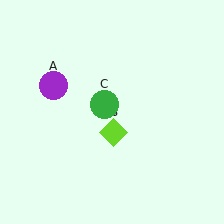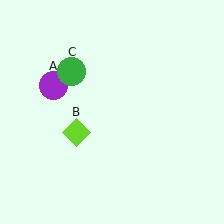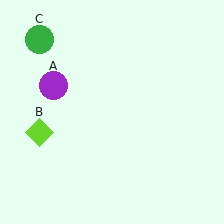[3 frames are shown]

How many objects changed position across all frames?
2 objects changed position: lime diamond (object B), green circle (object C).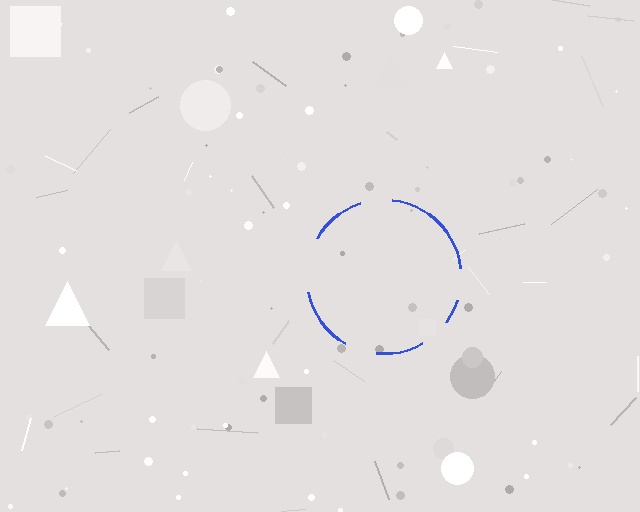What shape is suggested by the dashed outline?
The dashed outline suggests a circle.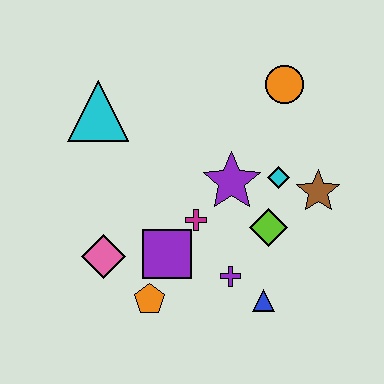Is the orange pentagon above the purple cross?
No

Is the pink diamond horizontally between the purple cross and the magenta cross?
No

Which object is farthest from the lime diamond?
The cyan triangle is farthest from the lime diamond.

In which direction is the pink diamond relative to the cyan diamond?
The pink diamond is to the left of the cyan diamond.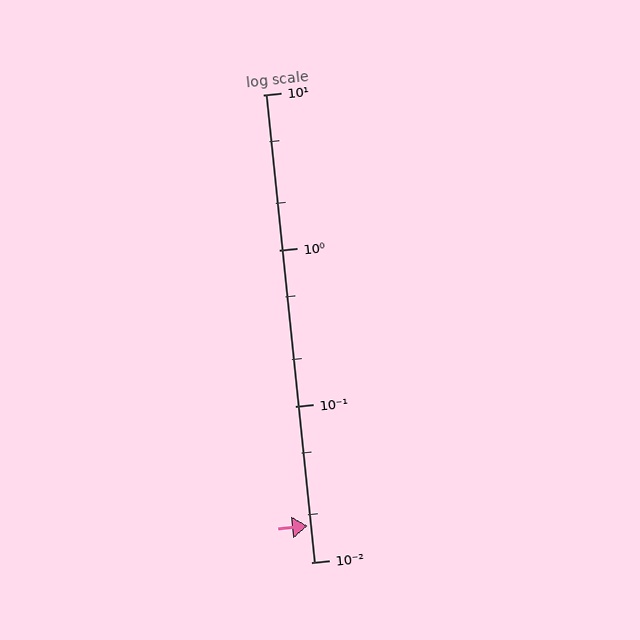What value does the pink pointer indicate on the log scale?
The pointer indicates approximately 0.017.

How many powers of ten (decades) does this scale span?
The scale spans 3 decades, from 0.01 to 10.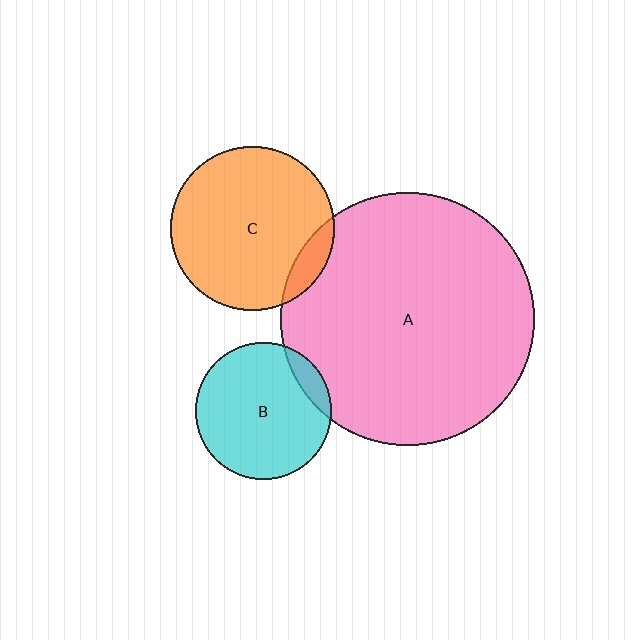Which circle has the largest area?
Circle A (pink).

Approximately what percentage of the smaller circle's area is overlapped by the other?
Approximately 10%.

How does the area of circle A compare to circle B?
Approximately 3.4 times.